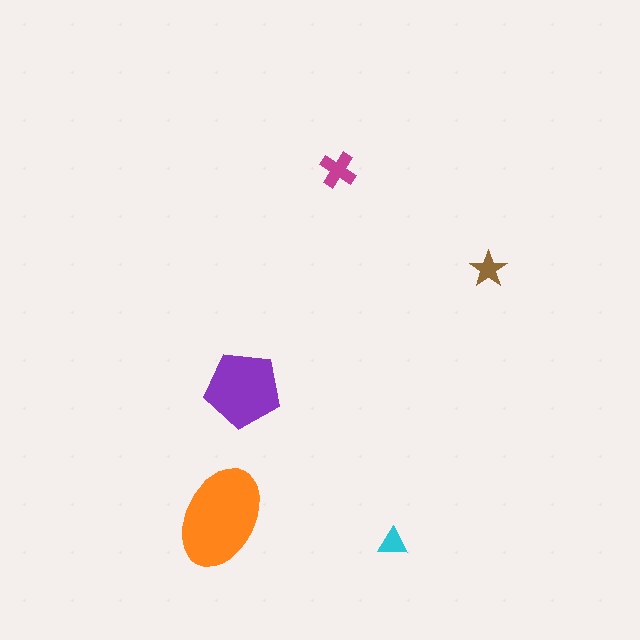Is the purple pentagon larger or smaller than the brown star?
Larger.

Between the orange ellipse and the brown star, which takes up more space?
The orange ellipse.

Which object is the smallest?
The cyan triangle.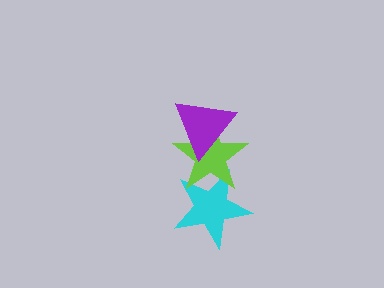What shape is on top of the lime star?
The purple triangle is on top of the lime star.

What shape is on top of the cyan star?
The lime star is on top of the cyan star.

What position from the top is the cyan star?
The cyan star is 3rd from the top.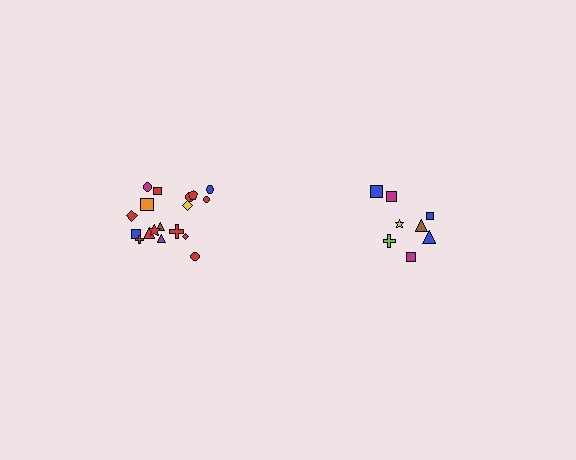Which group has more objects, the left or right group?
The left group.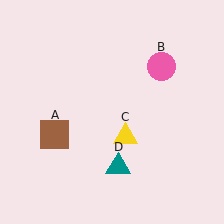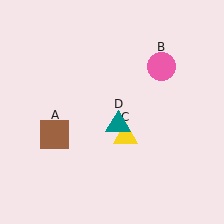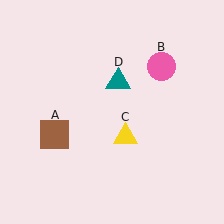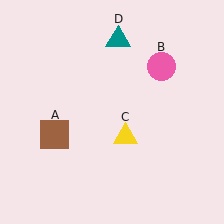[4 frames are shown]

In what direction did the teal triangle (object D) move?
The teal triangle (object D) moved up.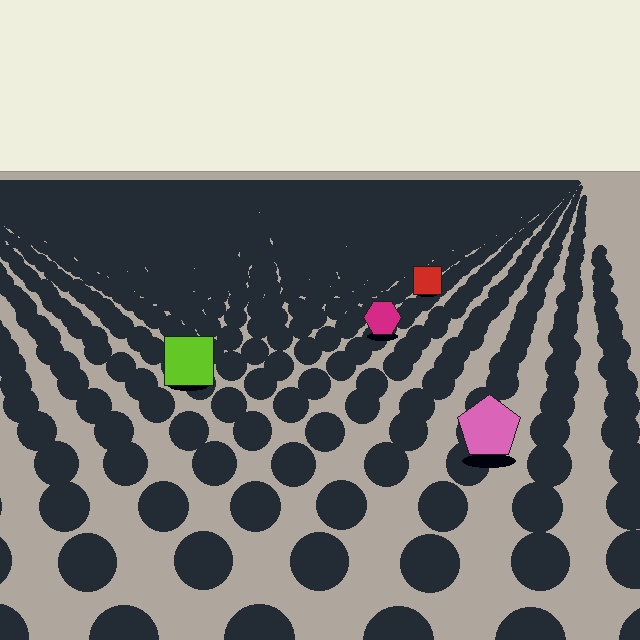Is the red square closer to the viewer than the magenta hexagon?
No. The magenta hexagon is closer — you can tell from the texture gradient: the ground texture is coarser near it.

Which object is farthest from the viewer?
The red square is farthest from the viewer. It appears smaller and the ground texture around it is denser.